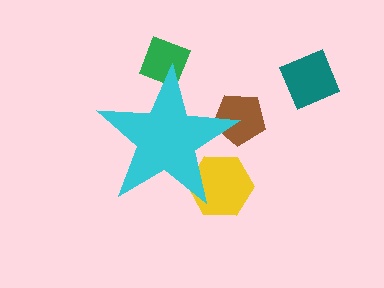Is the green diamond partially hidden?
Yes, the green diamond is partially hidden behind the cyan star.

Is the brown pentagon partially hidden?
Yes, the brown pentagon is partially hidden behind the cyan star.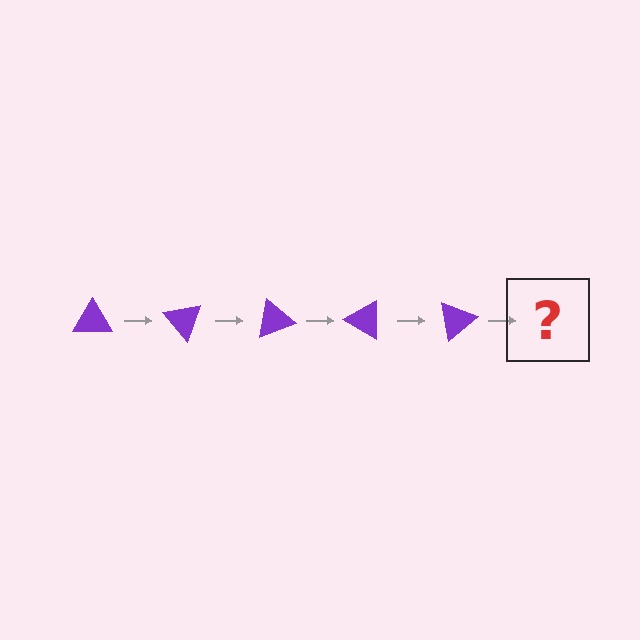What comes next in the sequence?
The next element should be a purple triangle rotated 250 degrees.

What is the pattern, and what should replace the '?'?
The pattern is that the triangle rotates 50 degrees each step. The '?' should be a purple triangle rotated 250 degrees.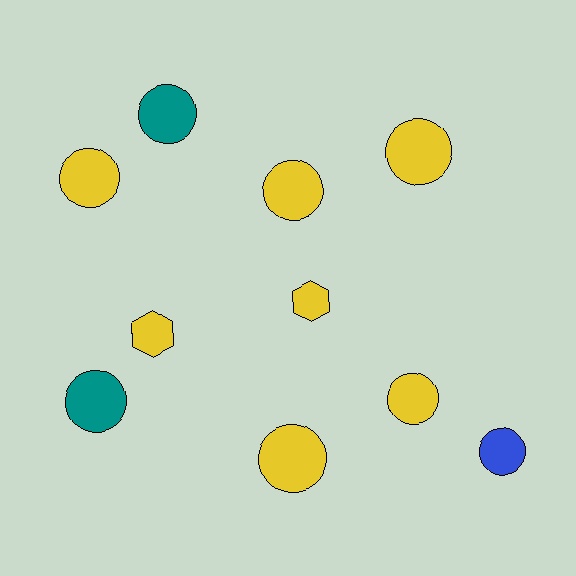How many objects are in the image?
There are 10 objects.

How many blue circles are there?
There is 1 blue circle.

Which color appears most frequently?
Yellow, with 7 objects.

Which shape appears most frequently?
Circle, with 8 objects.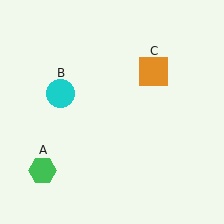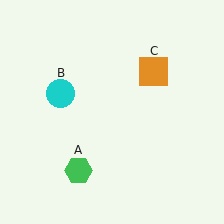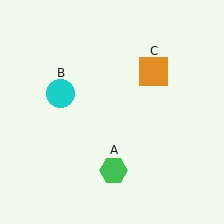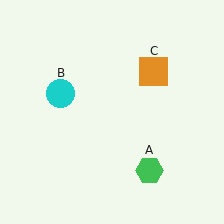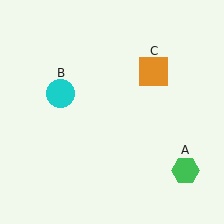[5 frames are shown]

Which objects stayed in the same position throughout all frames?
Cyan circle (object B) and orange square (object C) remained stationary.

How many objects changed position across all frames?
1 object changed position: green hexagon (object A).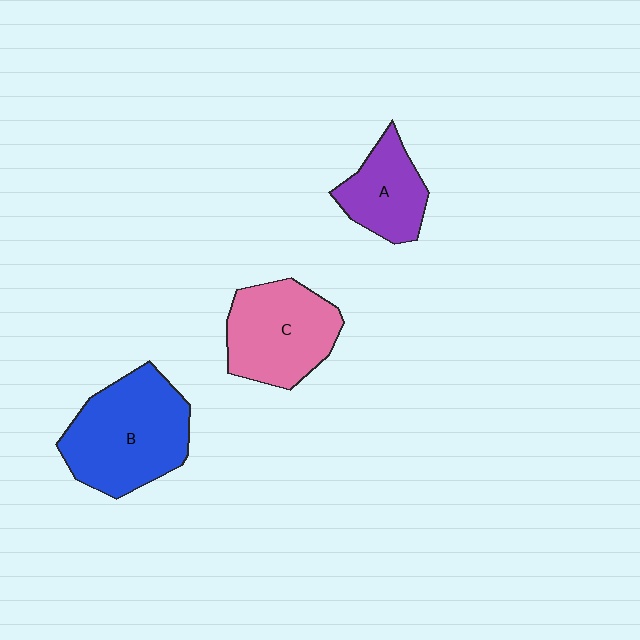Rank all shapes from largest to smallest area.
From largest to smallest: B (blue), C (pink), A (purple).